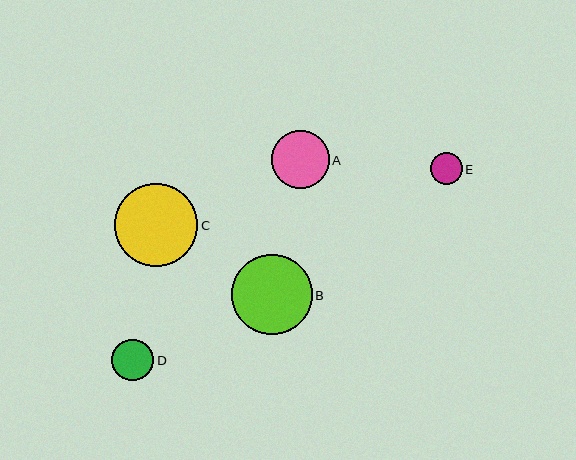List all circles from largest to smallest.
From largest to smallest: C, B, A, D, E.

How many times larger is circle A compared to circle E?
Circle A is approximately 1.8 times the size of circle E.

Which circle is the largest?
Circle C is the largest with a size of approximately 83 pixels.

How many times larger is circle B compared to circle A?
Circle B is approximately 1.4 times the size of circle A.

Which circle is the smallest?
Circle E is the smallest with a size of approximately 32 pixels.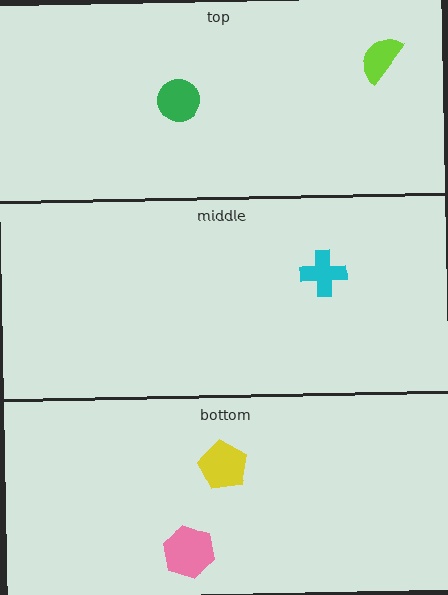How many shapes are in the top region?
2.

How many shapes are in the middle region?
1.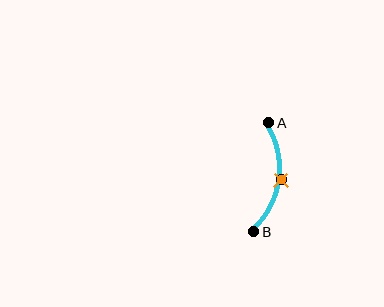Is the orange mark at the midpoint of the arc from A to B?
Yes. The orange mark lies on the arc at equal arc-length from both A and B — it is the arc midpoint.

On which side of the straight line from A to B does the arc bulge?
The arc bulges to the right of the straight line connecting A and B.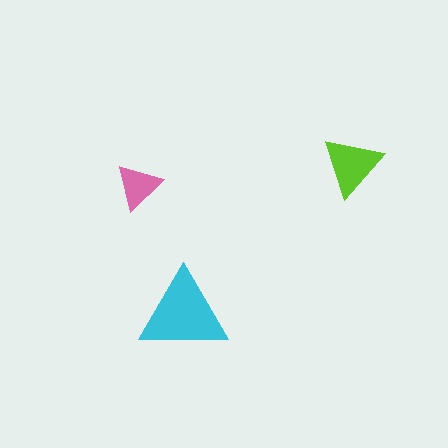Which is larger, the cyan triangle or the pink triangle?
The cyan one.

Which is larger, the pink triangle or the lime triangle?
The lime one.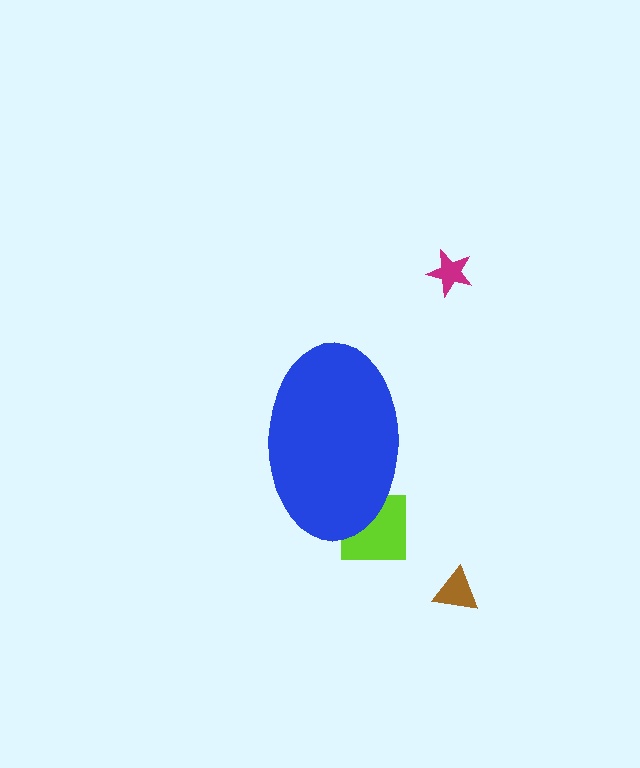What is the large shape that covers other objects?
A blue ellipse.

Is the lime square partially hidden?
Yes, the lime square is partially hidden behind the blue ellipse.